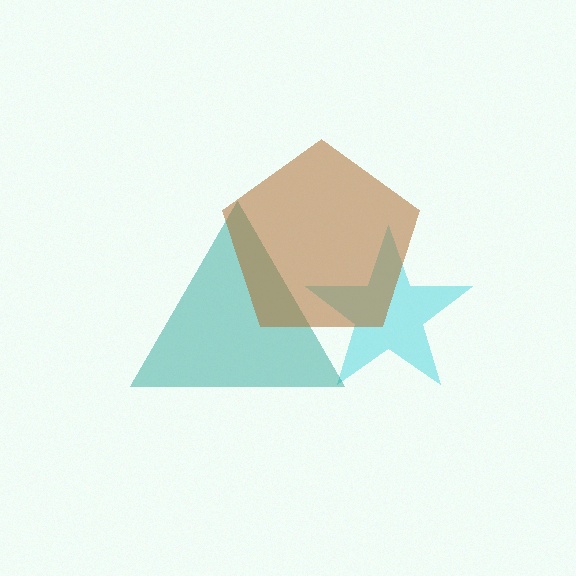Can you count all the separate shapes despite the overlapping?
Yes, there are 3 separate shapes.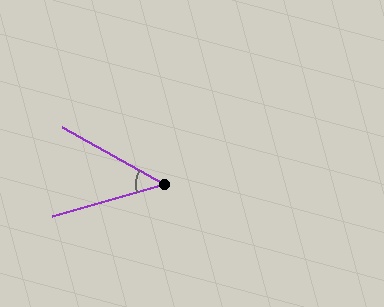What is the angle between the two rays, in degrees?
Approximately 45 degrees.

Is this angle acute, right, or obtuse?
It is acute.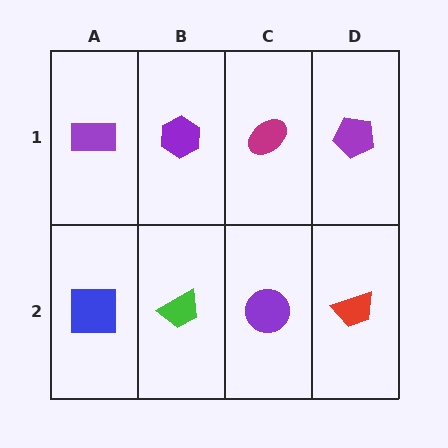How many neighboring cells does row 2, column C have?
3.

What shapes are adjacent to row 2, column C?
A magenta ellipse (row 1, column C), a green trapezoid (row 2, column B), a red trapezoid (row 2, column D).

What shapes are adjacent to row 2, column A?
A purple rectangle (row 1, column A), a green trapezoid (row 2, column B).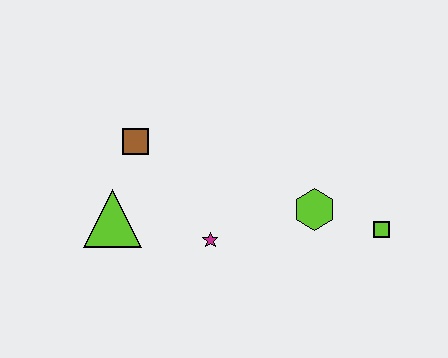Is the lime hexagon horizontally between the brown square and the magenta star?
No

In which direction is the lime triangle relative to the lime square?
The lime triangle is to the left of the lime square.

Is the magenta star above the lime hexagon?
No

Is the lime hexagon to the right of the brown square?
Yes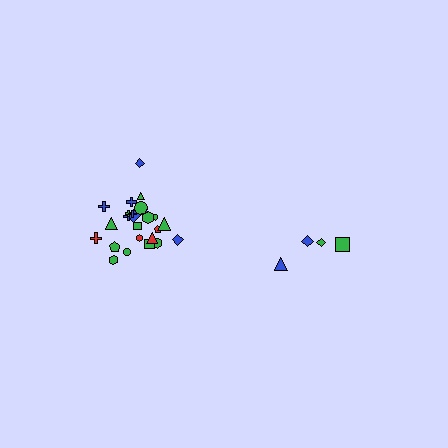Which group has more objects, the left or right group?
The left group.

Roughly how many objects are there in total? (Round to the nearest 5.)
Roughly 30 objects in total.